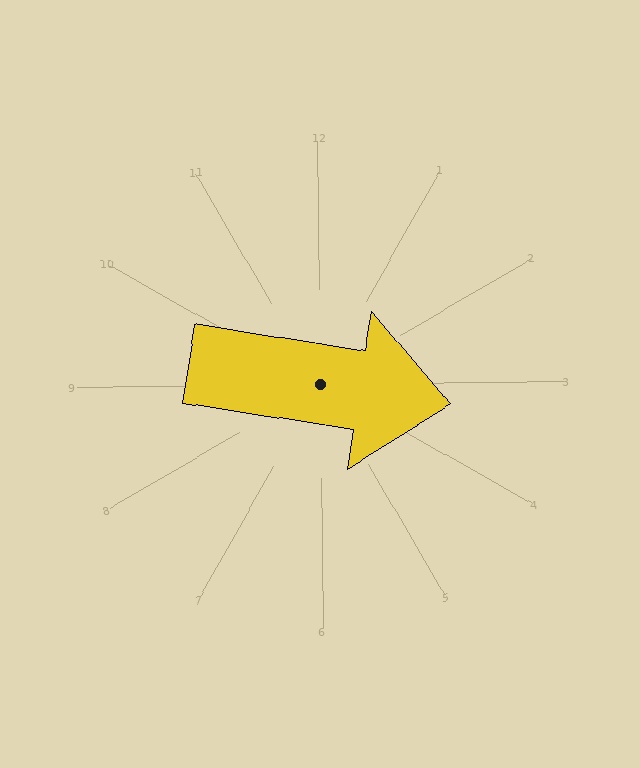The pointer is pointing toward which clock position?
Roughly 3 o'clock.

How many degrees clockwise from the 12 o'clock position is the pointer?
Approximately 99 degrees.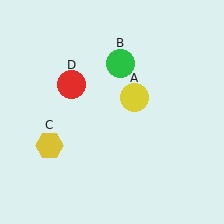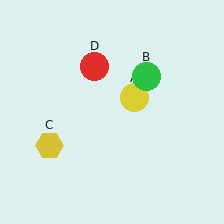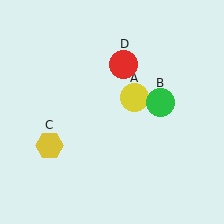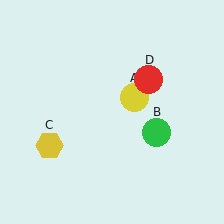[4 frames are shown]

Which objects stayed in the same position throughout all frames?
Yellow circle (object A) and yellow hexagon (object C) remained stationary.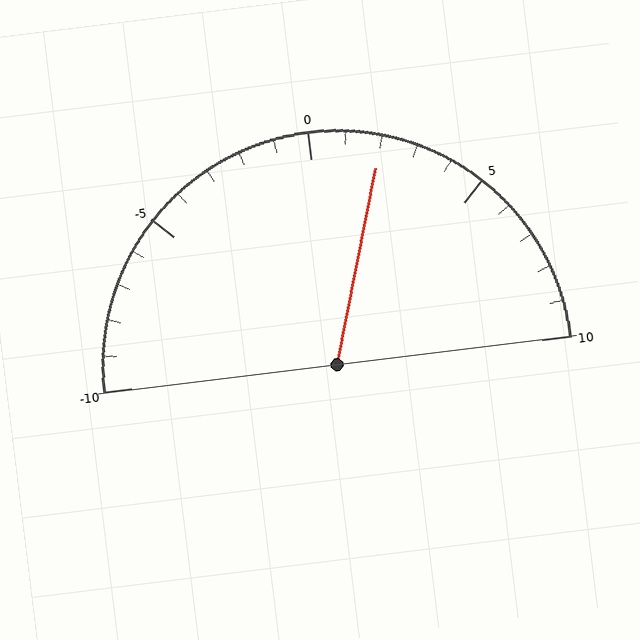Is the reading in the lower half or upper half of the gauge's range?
The reading is in the upper half of the range (-10 to 10).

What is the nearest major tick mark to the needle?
The nearest major tick mark is 0.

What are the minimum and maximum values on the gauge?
The gauge ranges from -10 to 10.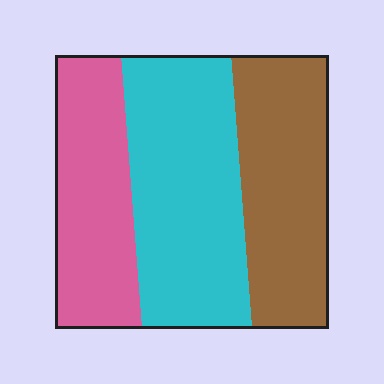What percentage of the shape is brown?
Brown takes up about one third (1/3) of the shape.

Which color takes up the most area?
Cyan, at roughly 40%.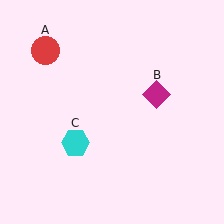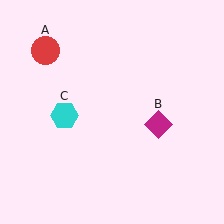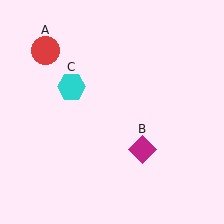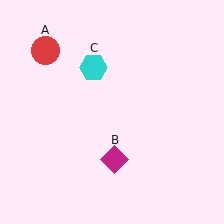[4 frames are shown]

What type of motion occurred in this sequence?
The magenta diamond (object B), cyan hexagon (object C) rotated clockwise around the center of the scene.